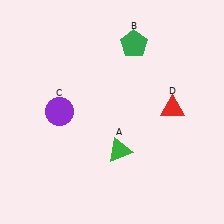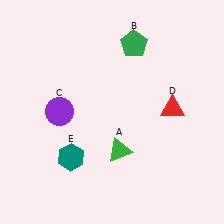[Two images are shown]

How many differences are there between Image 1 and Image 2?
There is 1 difference between the two images.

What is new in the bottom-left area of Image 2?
A teal hexagon (E) was added in the bottom-left area of Image 2.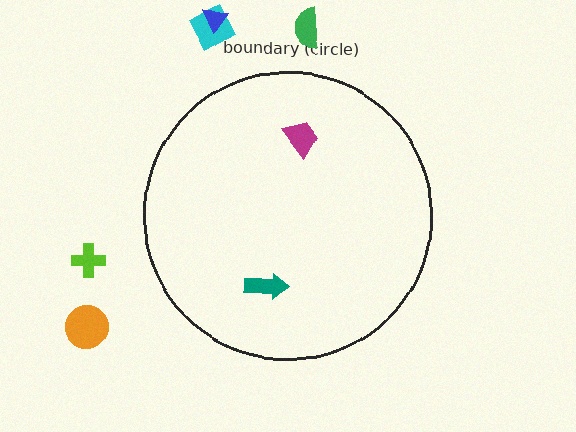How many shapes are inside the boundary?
2 inside, 5 outside.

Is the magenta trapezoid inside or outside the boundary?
Inside.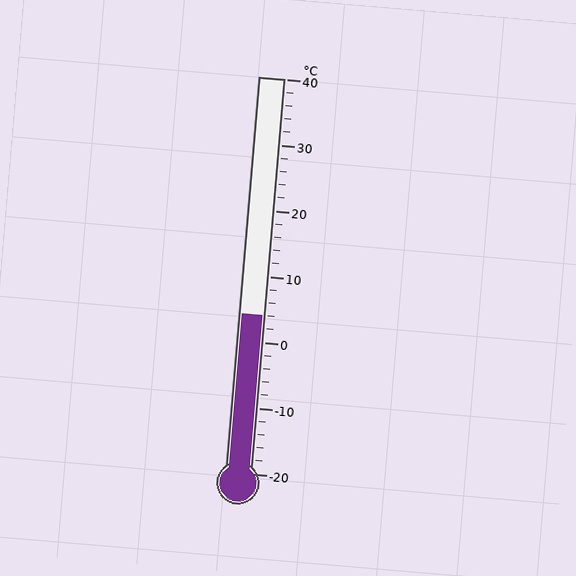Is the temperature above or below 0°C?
The temperature is above 0°C.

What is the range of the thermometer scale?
The thermometer scale ranges from -20°C to 40°C.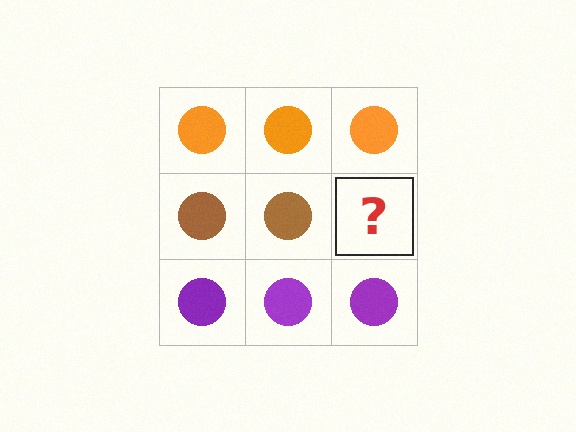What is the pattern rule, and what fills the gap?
The rule is that each row has a consistent color. The gap should be filled with a brown circle.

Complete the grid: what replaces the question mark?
The question mark should be replaced with a brown circle.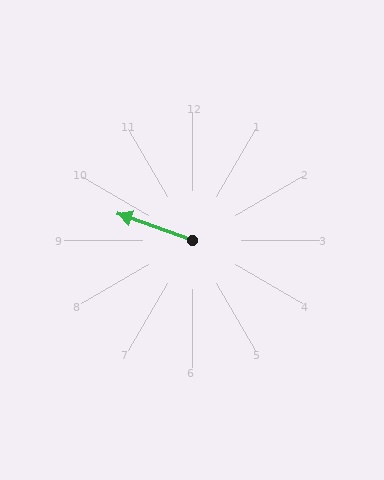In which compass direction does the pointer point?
West.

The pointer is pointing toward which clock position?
Roughly 10 o'clock.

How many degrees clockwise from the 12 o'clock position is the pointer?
Approximately 290 degrees.